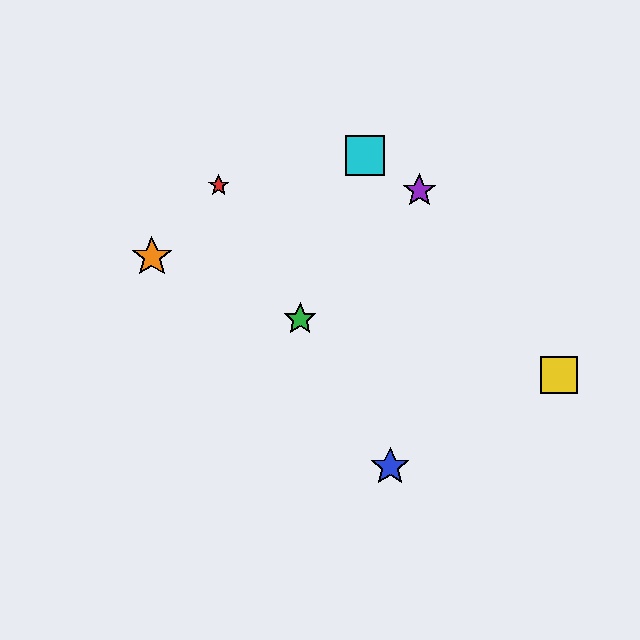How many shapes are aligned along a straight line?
3 shapes (the red star, the blue star, the green star) are aligned along a straight line.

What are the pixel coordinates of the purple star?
The purple star is at (419, 190).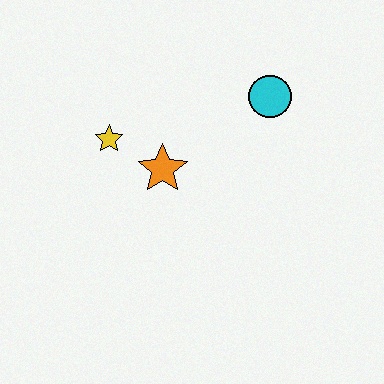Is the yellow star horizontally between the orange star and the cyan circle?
No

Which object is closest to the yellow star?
The orange star is closest to the yellow star.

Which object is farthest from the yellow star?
The cyan circle is farthest from the yellow star.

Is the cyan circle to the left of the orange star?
No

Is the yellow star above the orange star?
Yes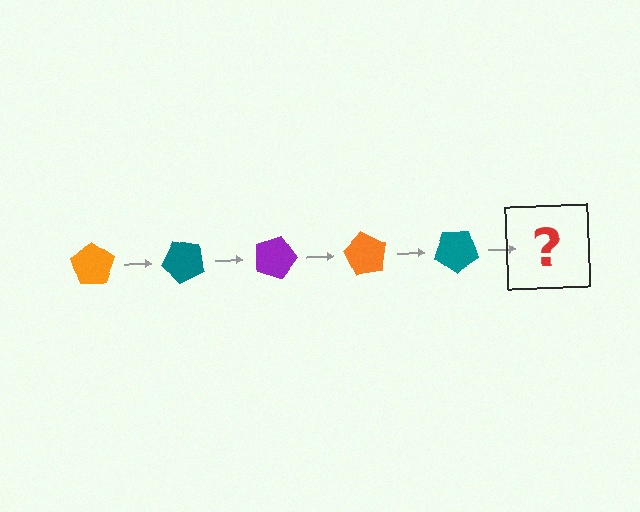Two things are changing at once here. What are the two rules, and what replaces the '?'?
The two rules are that it rotates 45 degrees each step and the color cycles through orange, teal, and purple. The '?' should be a purple pentagon, rotated 225 degrees from the start.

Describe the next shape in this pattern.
It should be a purple pentagon, rotated 225 degrees from the start.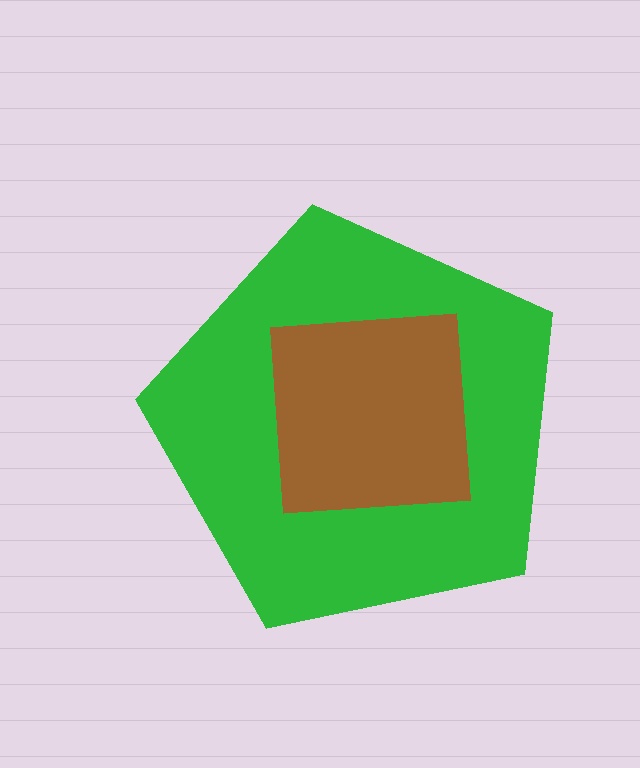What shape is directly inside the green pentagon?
The brown square.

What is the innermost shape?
The brown square.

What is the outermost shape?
The green pentagon.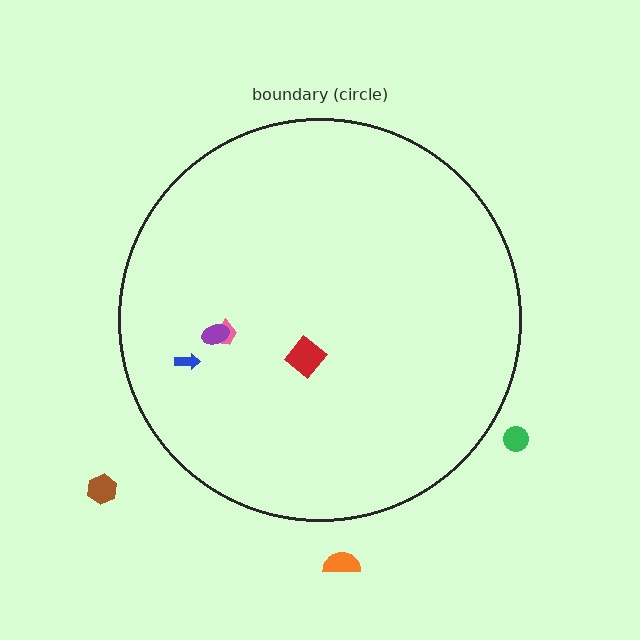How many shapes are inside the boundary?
4 inside, 3 outside.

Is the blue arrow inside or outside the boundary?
Inside.